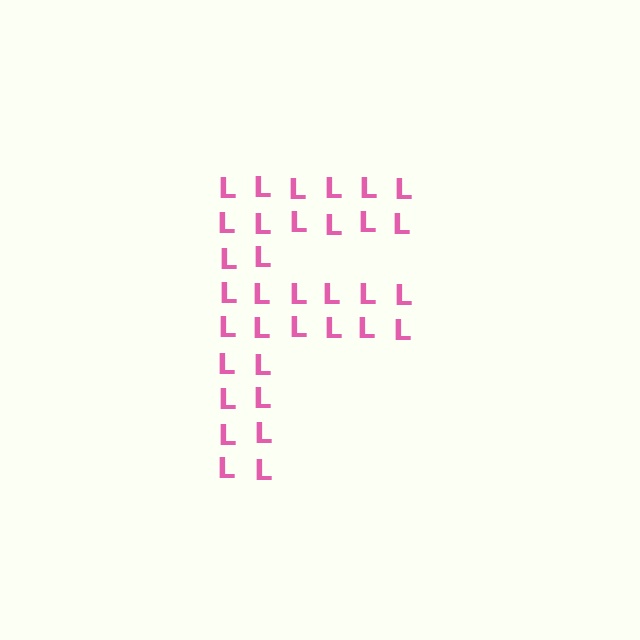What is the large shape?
The large shape is the letter F.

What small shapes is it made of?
It is made of small letter L's.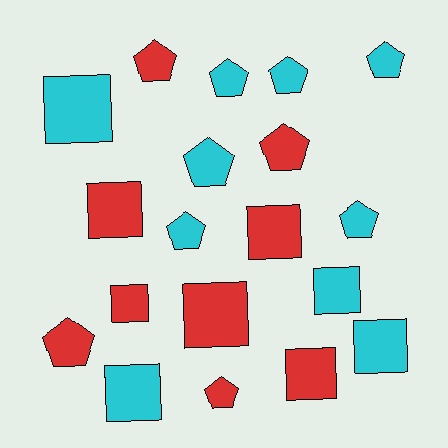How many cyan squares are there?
There are 4 cyan squares.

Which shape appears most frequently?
Pentagon, with 10 objects.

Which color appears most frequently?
Cyan, with 10 objects.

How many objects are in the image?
There are 19 objects.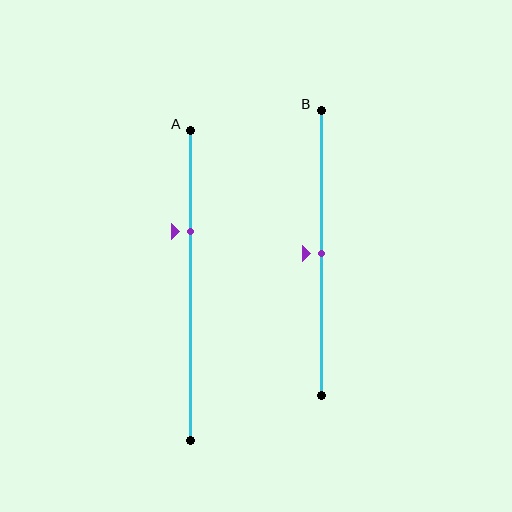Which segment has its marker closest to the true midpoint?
Segment B has its marker closest to the true midpoint.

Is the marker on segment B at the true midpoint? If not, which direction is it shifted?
Yes, the marker on segment B is at the true midpoint.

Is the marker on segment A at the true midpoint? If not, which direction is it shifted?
No, the marker on segment A is shifted upward by about 18% of the segment length.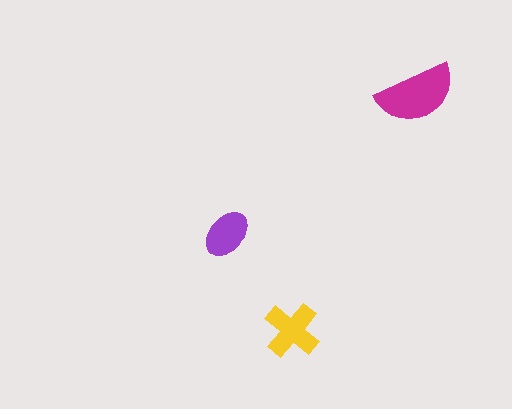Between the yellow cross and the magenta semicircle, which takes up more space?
The magenta semicircle.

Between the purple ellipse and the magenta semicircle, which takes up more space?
The magenta semicircle.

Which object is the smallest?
The purple ellipse.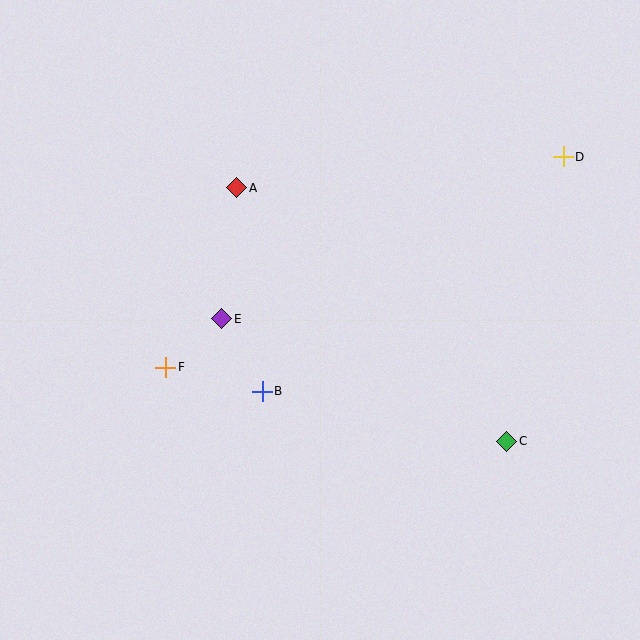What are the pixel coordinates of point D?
Point D is at (563, 157).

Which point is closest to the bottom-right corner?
Point C is closest to the bottom-right corner.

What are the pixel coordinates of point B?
Point B is at (262, 391).